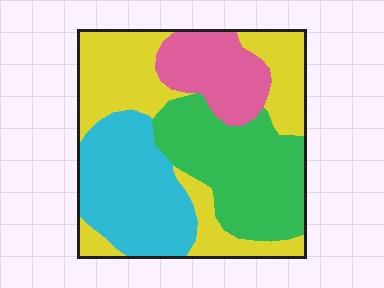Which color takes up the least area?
Pink, at roughly 15%.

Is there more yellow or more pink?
Yellow.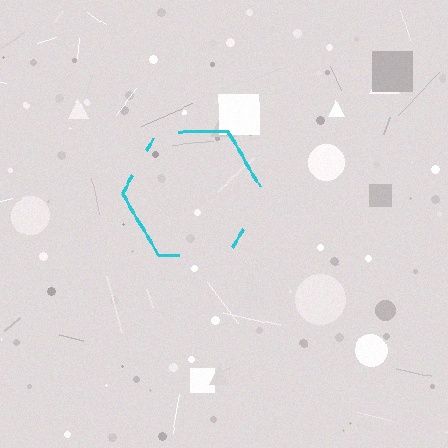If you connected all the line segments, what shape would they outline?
They would outline a hexagon.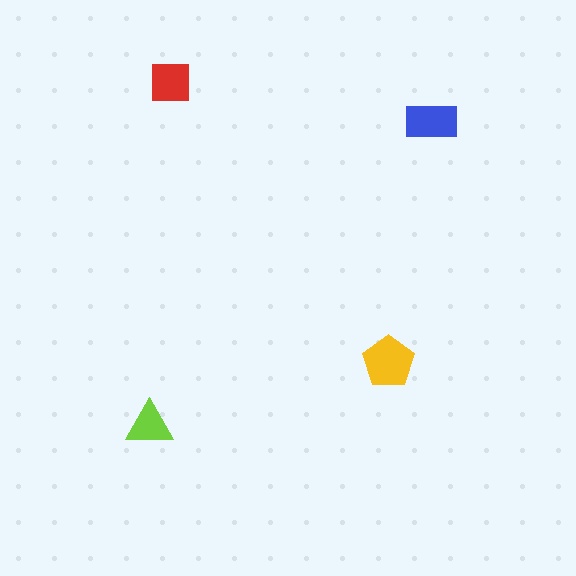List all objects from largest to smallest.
The yellow pentagon, the blue rectangle, the red square, the lime triangle.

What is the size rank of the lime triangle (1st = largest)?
4th.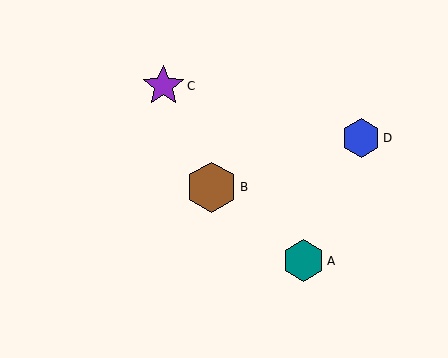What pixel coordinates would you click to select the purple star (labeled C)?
Click at (163, 86) to select the purple star C.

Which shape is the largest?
The brown hexagon (labeled B) is the largest.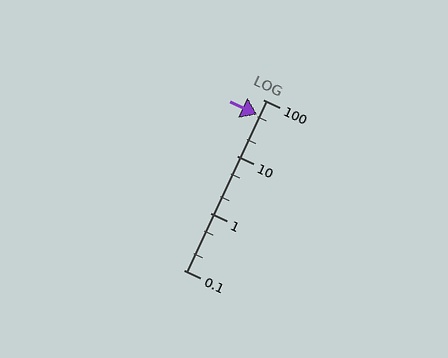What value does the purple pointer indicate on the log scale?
The pointer indicates approximately 54.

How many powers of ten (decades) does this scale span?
The scale spans 3 decades, from 0.1 to 100.